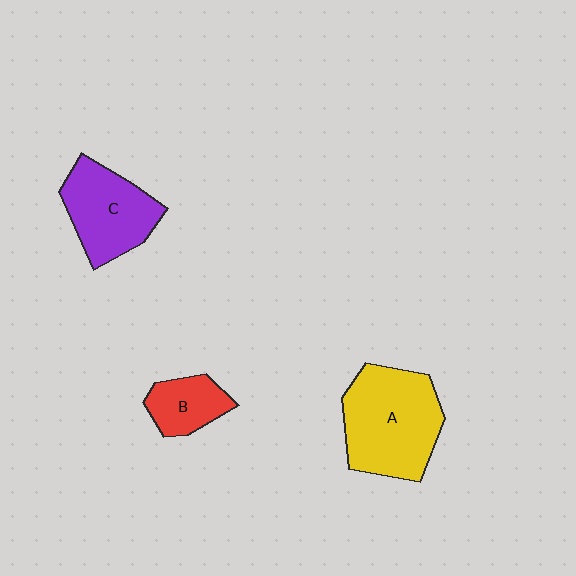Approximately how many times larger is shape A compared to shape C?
Approximately 1.4 times.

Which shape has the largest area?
Shape A (yellow).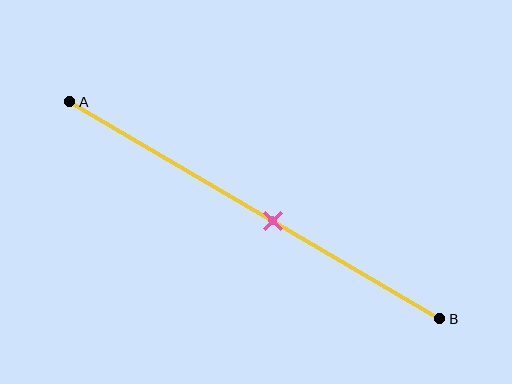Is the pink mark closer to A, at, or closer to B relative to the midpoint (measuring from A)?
The pink mark is closer to point B than the midpoint of segment AB.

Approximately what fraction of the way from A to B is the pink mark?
The pink mark is approximately 55% of the way from A to B.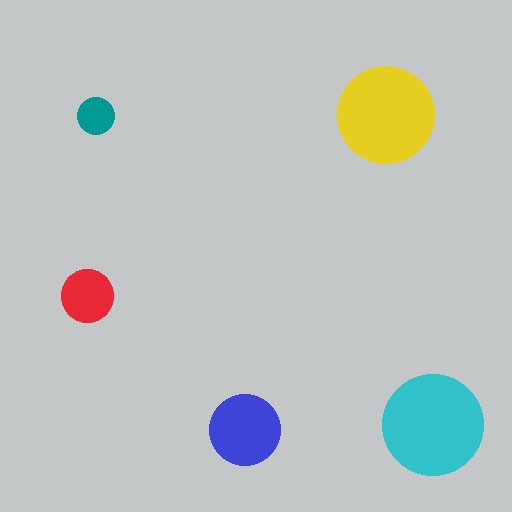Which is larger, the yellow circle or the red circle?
The yellow one.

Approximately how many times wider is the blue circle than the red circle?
About 1.5 times wider.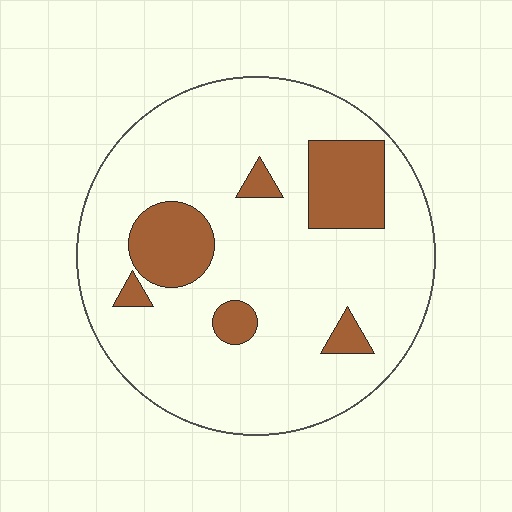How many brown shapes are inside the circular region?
6.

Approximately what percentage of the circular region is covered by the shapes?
Approximately 15%.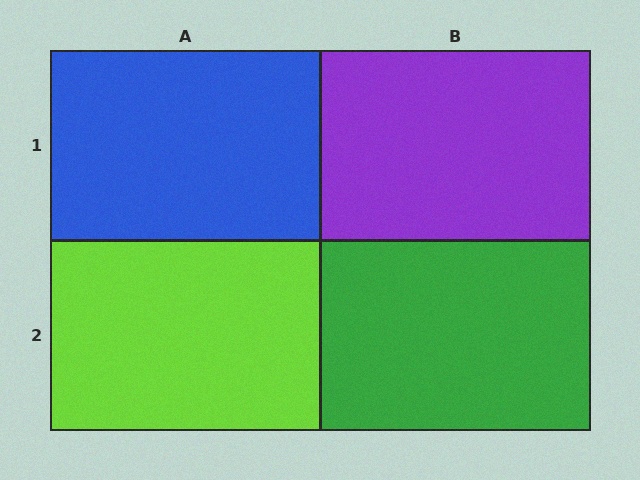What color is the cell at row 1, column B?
Purple.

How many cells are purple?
1 cell is purple.